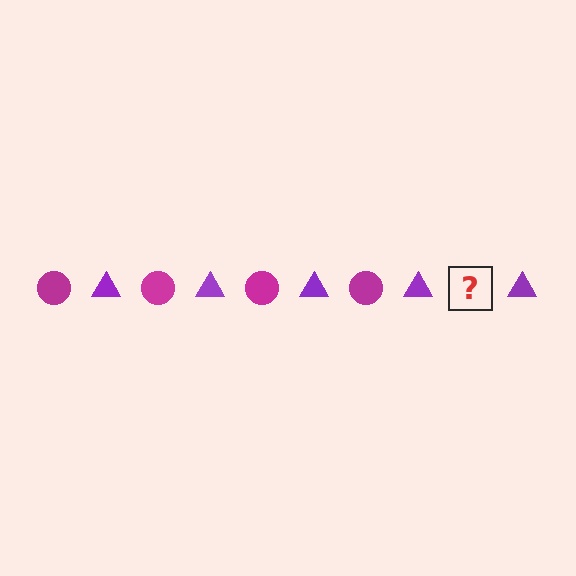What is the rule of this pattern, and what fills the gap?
The rule is that the pattern alternates between magenta circle and purple triangle. The gap should be filled with a magenta circle.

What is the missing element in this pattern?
The missing element is a magenta circle.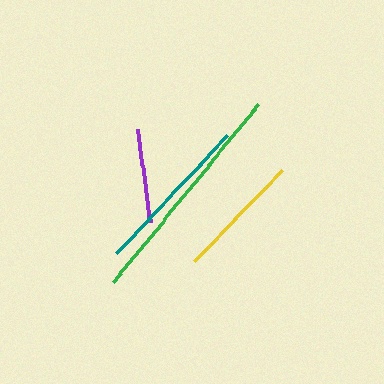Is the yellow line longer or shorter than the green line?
The green line is longer than the yellow line.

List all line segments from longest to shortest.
From longest to shortest: green, teal, yellow, purple.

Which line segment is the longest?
The green line is the longest at approximately 231 pixels.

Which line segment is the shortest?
The purple line is the shortest at approximately 94 pixels.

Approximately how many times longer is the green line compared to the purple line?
The green line is approximately 2.5 times the length of the purple line.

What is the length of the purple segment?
The purple segment is approximately 94 pixels long.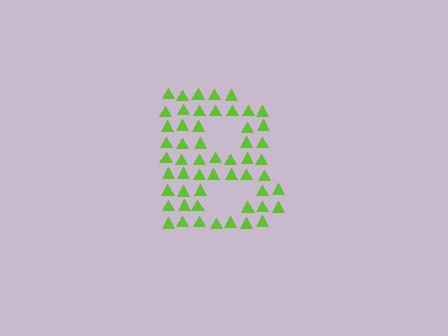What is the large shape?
The large shape is the letter B.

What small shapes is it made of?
It is made of small triangles.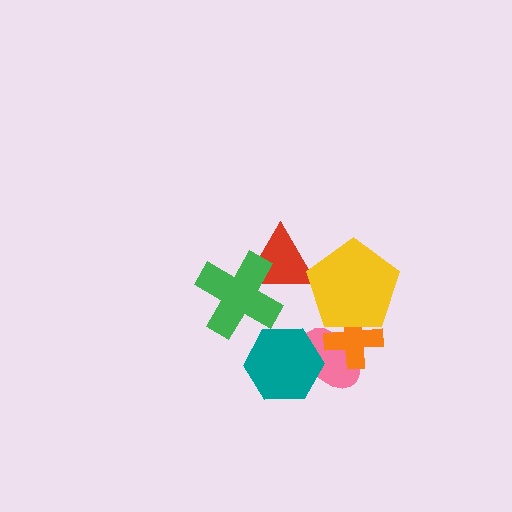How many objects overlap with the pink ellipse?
3 objects overlap with the pink ellipse.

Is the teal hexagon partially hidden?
No, no other shape covers it.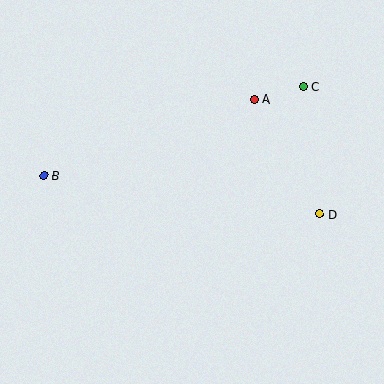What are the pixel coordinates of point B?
Point B is at (44, 176).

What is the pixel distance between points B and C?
The distance between B and C is 274 pixels.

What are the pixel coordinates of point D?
Point D is at (320, 214).